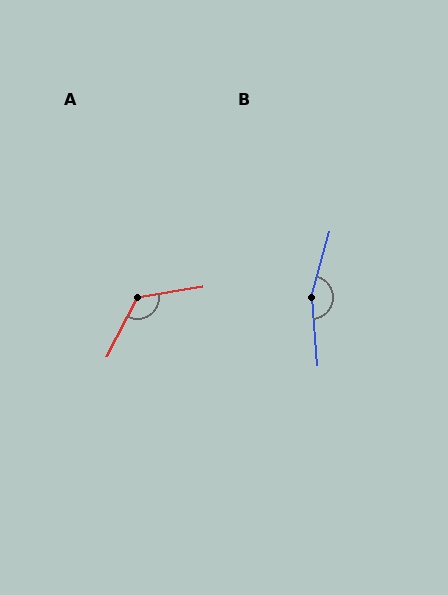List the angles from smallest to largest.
A (126°), B (159°).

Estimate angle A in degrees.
Approximately 126 degrees.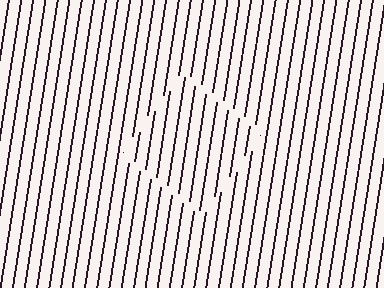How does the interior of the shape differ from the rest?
The interior of the shape contains the same grating, shifted by half a period — the contour is defined by the phase discontinuity where line-ends from the inner and outer gratings abut.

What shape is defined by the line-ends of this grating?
An illusory square. The interior of the shape contains the same grating, shifted by half a period — the contour is defined by the phase discontinuity where line-ends from the inner and outer gratings abut.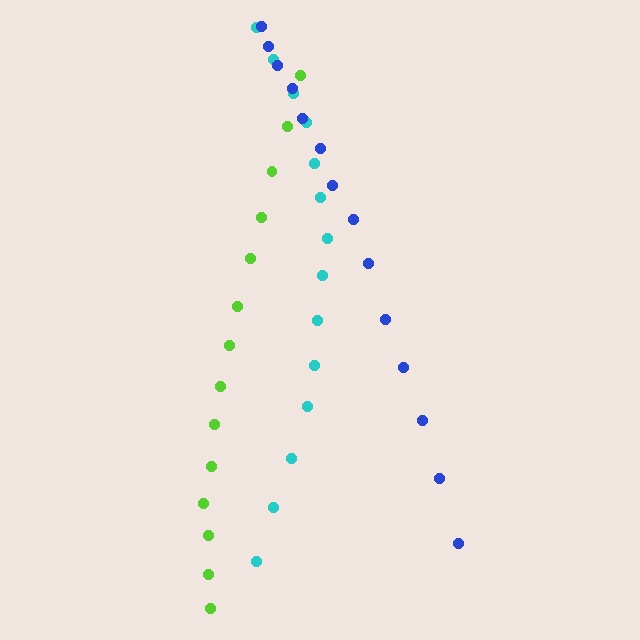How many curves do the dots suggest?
There are 3 distinct paths.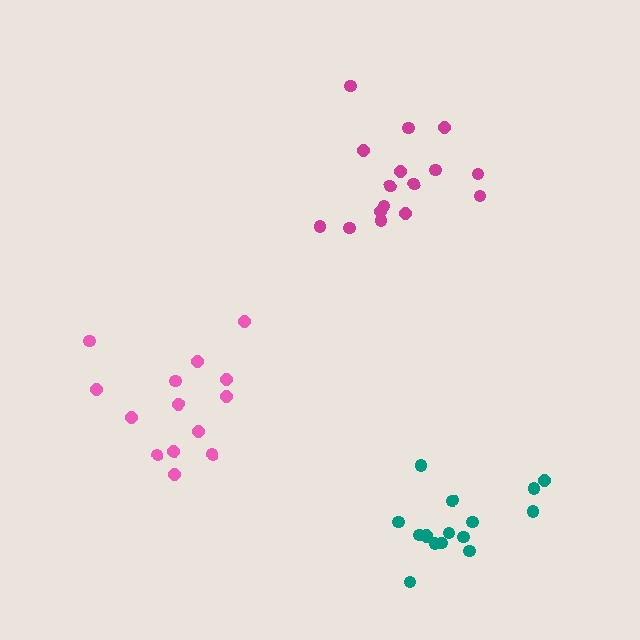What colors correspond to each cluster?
The clusters are colored: pink, magenta, teal.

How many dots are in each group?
Group 1: 14 dots, Group 2: 16 dots, Group 3: 16 dots (46 total).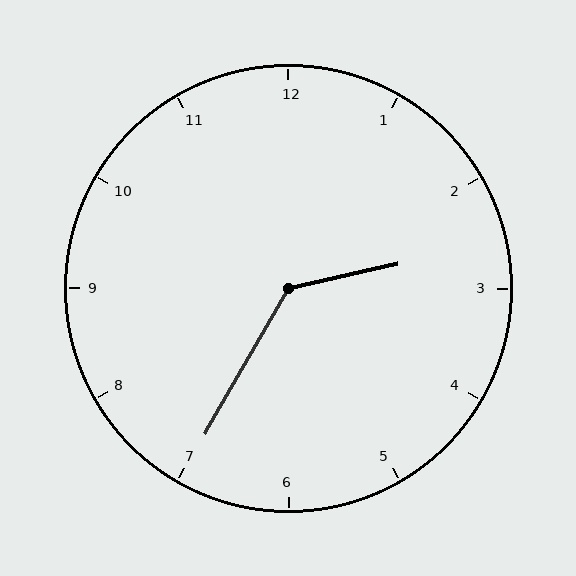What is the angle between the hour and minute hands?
Approximately 132 degrees.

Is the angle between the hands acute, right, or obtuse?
It is obtuse.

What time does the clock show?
2:35.